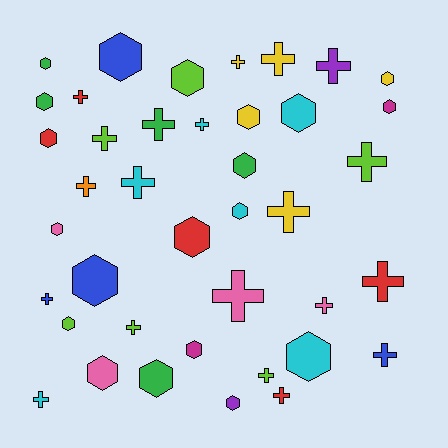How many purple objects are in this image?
There are 2 purple objects.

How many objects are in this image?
There are 40 objects.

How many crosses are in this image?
There are 20 crosses.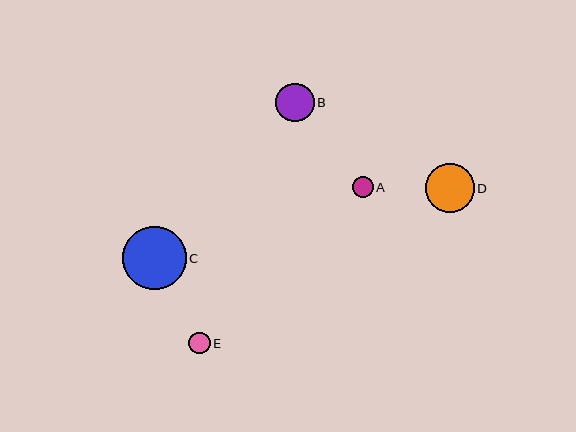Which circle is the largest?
Circle C is the largest with a size of approximately 63 pixels.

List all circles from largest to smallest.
From largest to smallest: C, D, B, E, A.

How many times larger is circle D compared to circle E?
Circle D is approximately 2.3 times the size of circle E.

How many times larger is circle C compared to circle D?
Circle C is approximately 1.3 times the size of circle D.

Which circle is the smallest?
Circle A is the smallest with a size of approximately 21 pixels.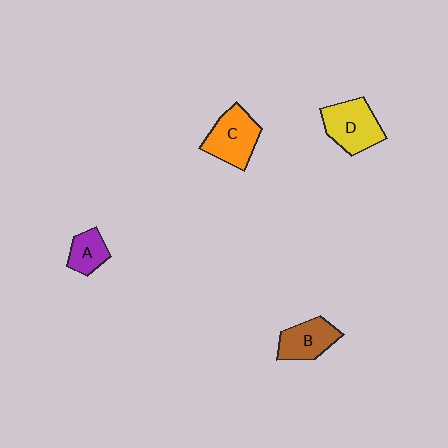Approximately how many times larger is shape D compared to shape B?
Approximately 1.2 times.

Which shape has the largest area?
Shape D (yellow).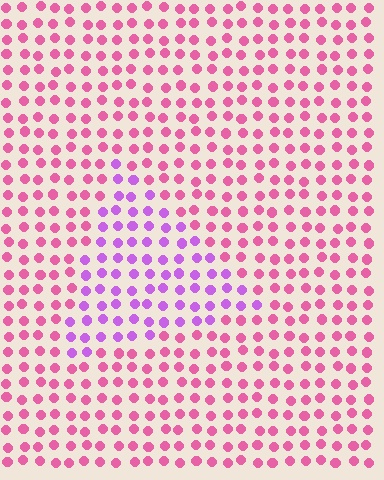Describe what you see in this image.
The image is filled with small pink elements in a uniform arrangement. A triangle-shaped region is visible where the elements are tinted to a slightly different hue, forming a subtle color boundary.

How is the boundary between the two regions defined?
The boundary is defined purely by a slight shift in hue (about 43 degrees). Spacing, size, and orientation are identical on both sides.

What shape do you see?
I see a triangle.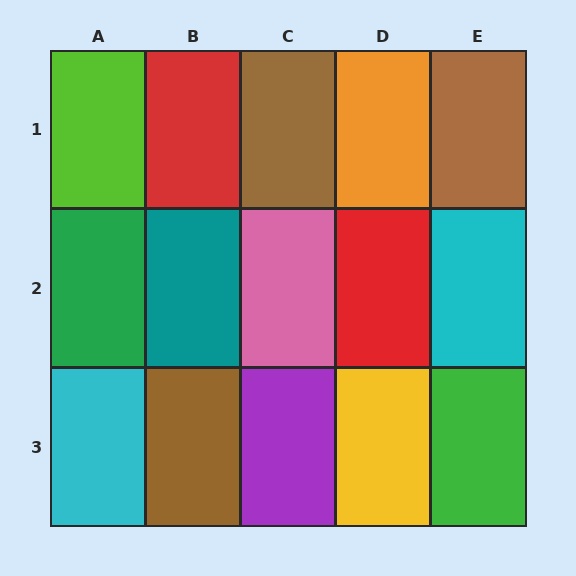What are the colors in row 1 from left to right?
Lime, red, brown, orange, brown.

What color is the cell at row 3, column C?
Purple.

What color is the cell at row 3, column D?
Yellow.